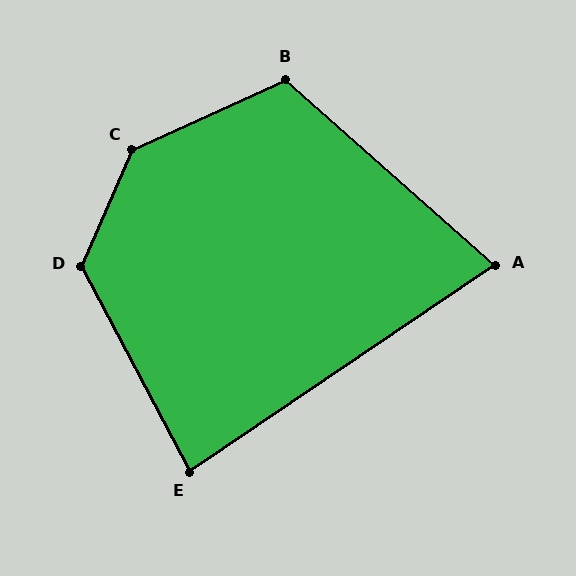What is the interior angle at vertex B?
Approximately 114 degrees (obtuse).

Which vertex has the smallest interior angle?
A, at approximately 76 degrees.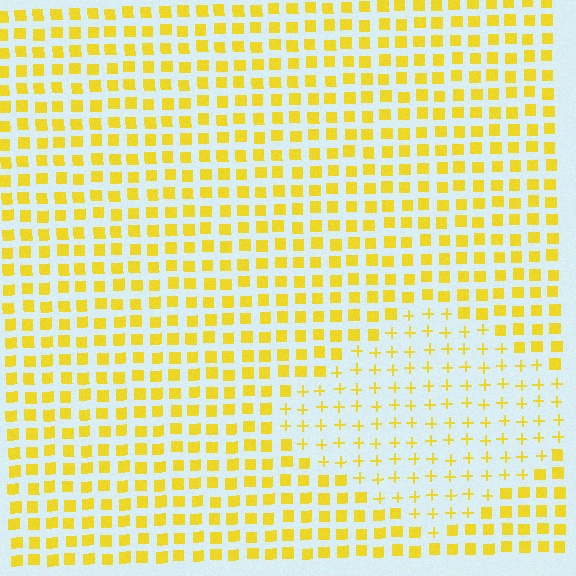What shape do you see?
I see a diamond.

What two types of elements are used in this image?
The image uses plus signs inside the diamond region and squares outside it.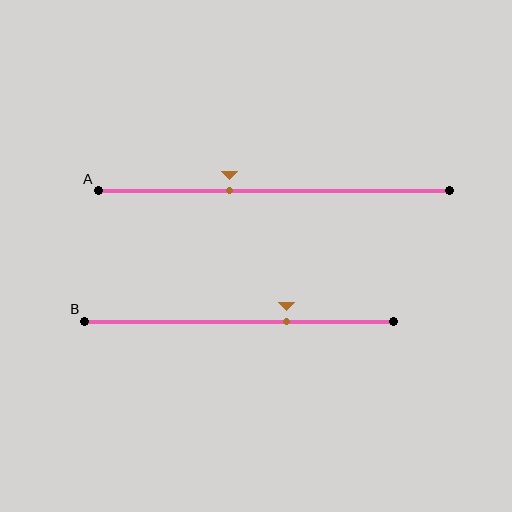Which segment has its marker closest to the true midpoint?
Segment A has its marker closest to the true midpoint.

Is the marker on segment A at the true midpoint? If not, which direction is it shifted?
No, the marker on segment A is shifted to the left by about 13% of the segment length.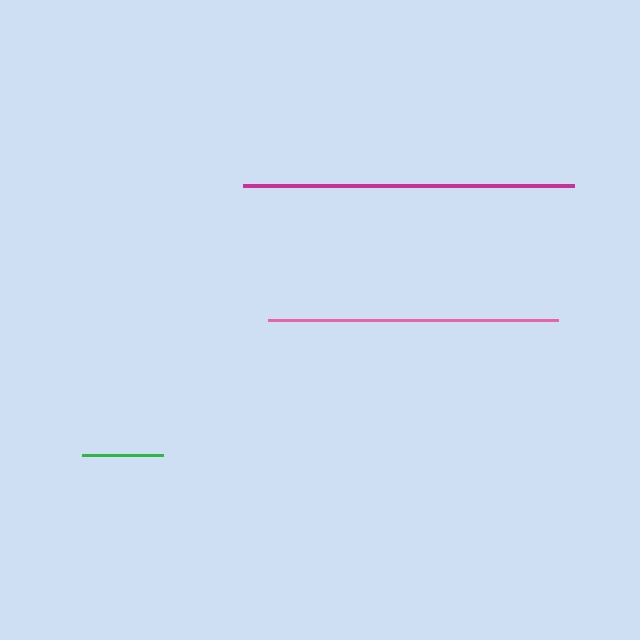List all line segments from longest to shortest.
From longest to shortest: magenta, pink, green.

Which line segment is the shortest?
The green line is the shortest at approximately 81 pixels.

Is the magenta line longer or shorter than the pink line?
The magenta line is longer than the pink line.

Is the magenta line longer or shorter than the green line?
The magenta line is longer than the green line.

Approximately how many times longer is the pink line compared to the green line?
The pink line is approximately 3.6 times the length of the green line.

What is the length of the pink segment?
The pink segment is approximately 290 pixels long.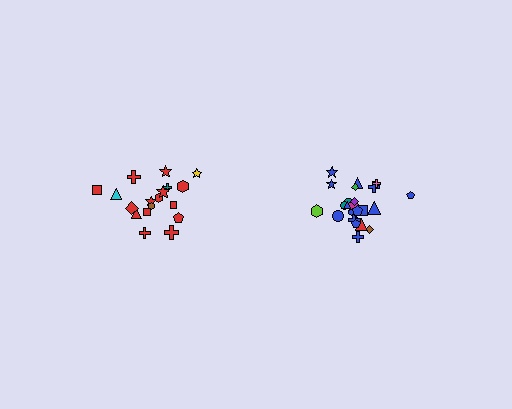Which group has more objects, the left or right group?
The right group.